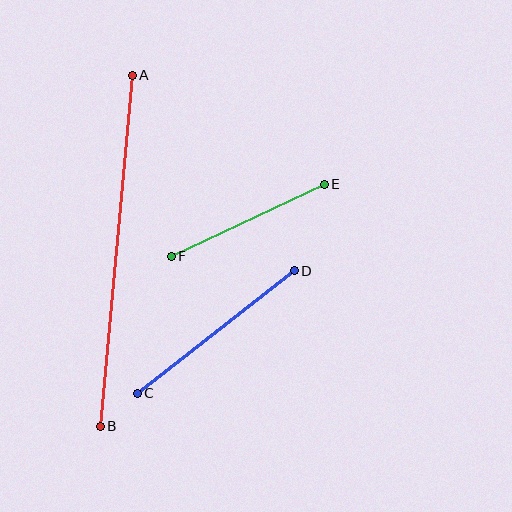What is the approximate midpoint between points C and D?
The midpoint is at approximately (216, 332) pixels.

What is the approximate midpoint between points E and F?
The midpoint is at approximately (248, 220) pixels.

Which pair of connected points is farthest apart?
Points A and B are farthest apart.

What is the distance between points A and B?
The distance is approximately 352 pixels.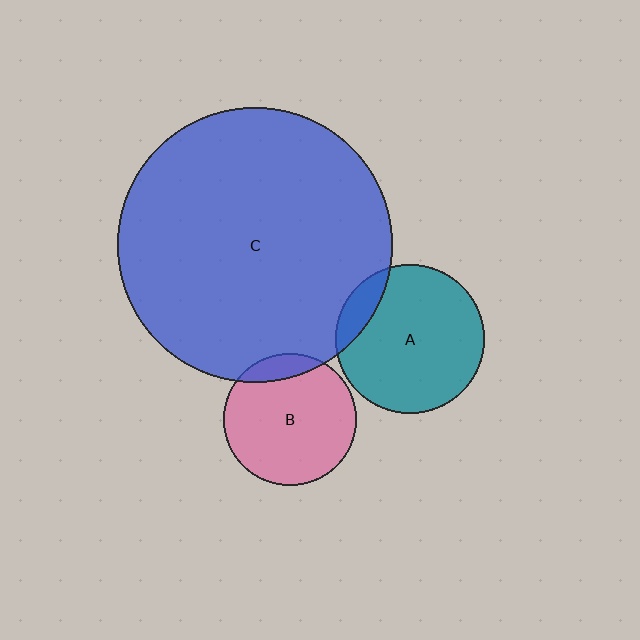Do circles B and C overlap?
Yes.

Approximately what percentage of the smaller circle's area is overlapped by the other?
Approximately 10%.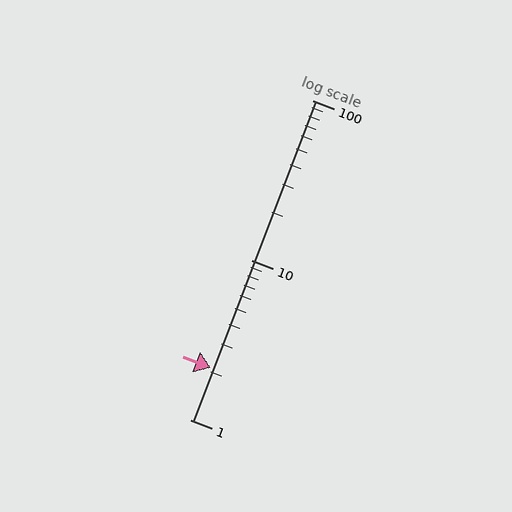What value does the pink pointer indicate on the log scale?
The pointer indicates approximately 2.1.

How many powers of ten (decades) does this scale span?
The scale spans 2 decades, from 1 to 100.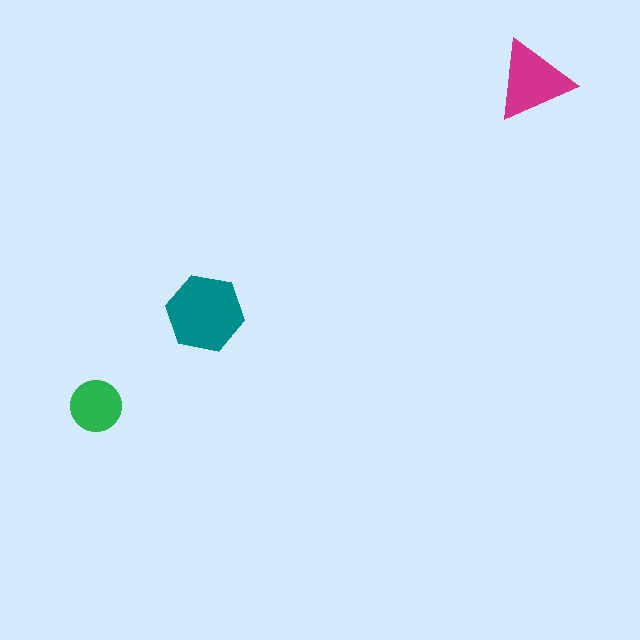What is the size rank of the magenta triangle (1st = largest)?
2nd.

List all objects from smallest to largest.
The green circle, the magenta triangle, the teal hexagon.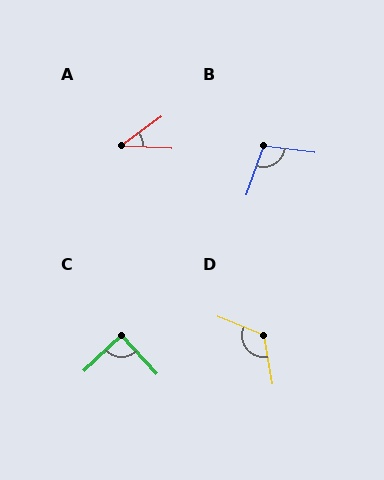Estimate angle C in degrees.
Approximately 90 degrees.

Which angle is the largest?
D, at approximately 123 degrees.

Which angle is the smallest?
A, at approximately 38 degrees.